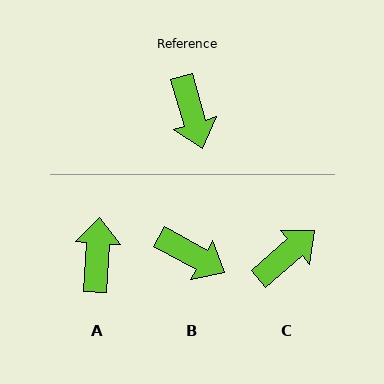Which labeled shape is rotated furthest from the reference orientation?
A, about 160 degrees away.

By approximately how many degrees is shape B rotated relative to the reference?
Approximately 44 degrees counter-clockwise.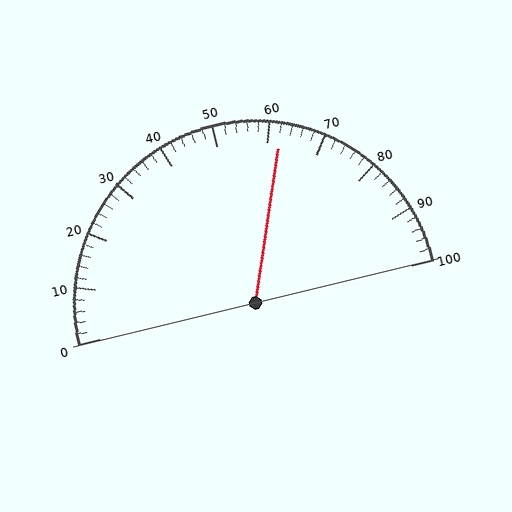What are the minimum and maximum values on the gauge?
The gauge ranges from 0 to 100.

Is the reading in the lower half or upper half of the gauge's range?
The reading is in the upper half of the range (0 to 100).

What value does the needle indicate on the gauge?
The needle indicates approximately 62.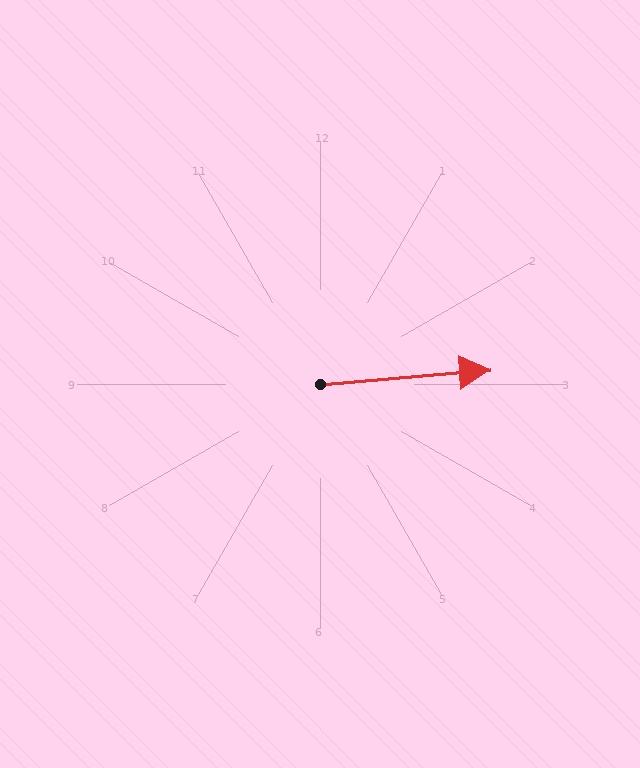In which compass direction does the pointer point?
East.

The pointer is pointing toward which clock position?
Roughly 3 o'clock.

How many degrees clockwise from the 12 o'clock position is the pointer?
Approximately 85 degrees.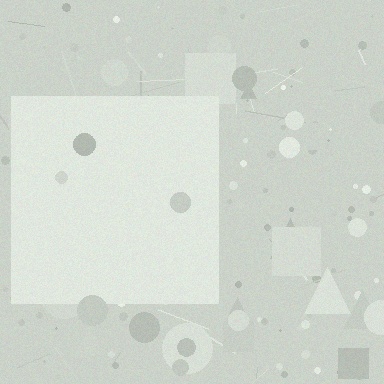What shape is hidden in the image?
A square is hidden in the image.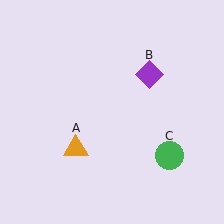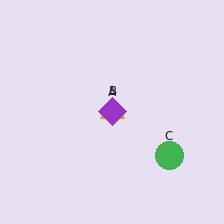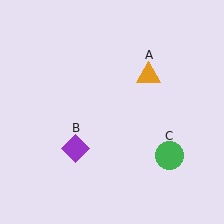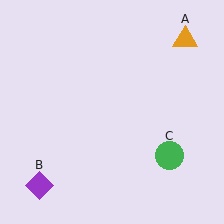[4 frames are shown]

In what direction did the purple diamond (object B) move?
The purple diamond (object B) moved down and to the left.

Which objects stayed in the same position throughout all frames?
Green circle (object C) remained stationary.